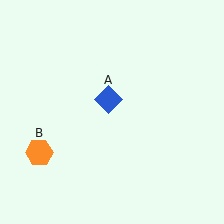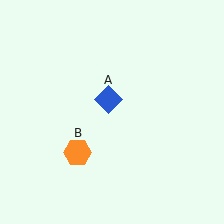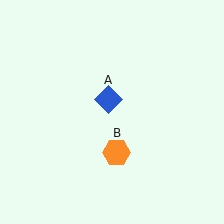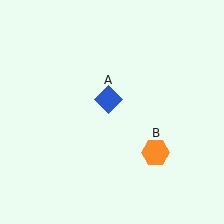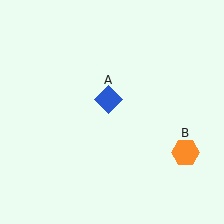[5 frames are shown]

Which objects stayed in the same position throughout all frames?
Blue diamond (object A) remained stationary.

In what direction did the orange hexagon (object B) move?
The orange hexagon (object B) moved right.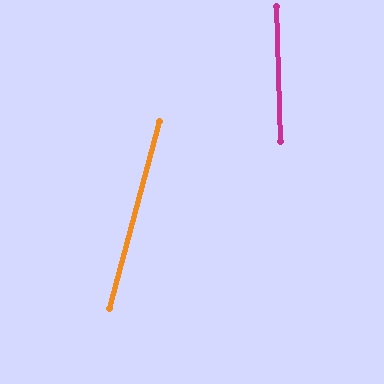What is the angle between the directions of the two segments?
Approximately 17 degrees.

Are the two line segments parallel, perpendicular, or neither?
Neither parallel nor perpendicular — they differ by about 17°.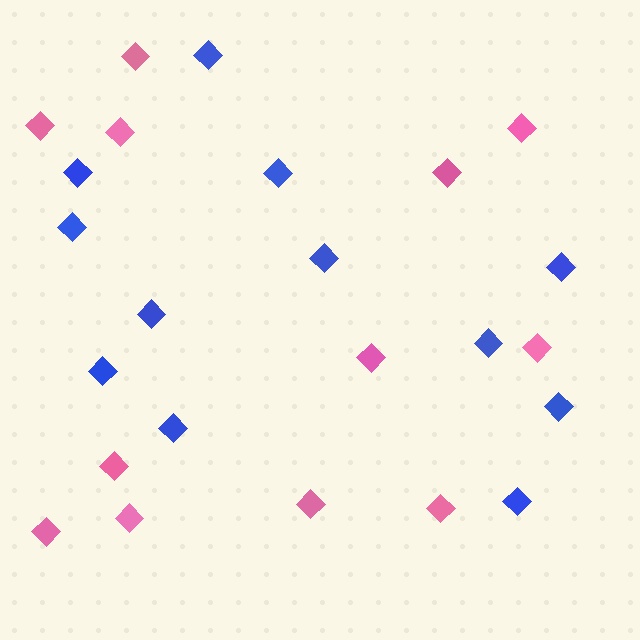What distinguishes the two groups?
There are 2 groups: one group of blue diamonds (12) and one group of pink diamonds (12).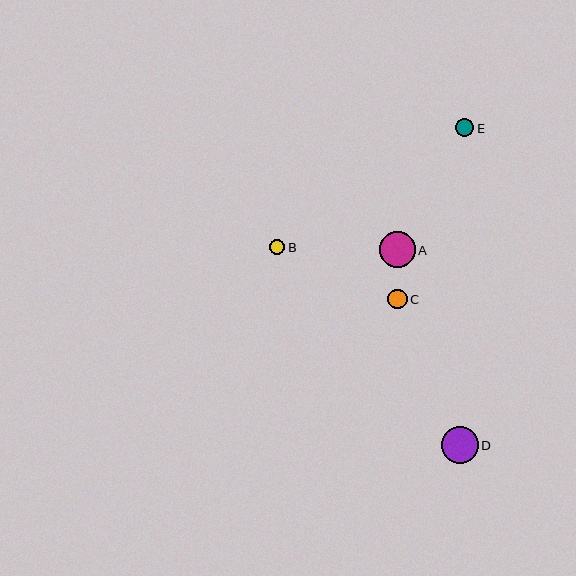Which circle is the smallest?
Circle B is the smallest with a size of approximately 15 pixels.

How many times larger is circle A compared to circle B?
Circle A is approximately 2.3 times the size of circle B.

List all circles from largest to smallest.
From largest to smallest: D, A, C, E, B.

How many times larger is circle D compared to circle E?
Circle D is approximately 2.0 times the size of circle E.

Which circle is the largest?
Circle D is the largest with a size of approximately 37 pixels.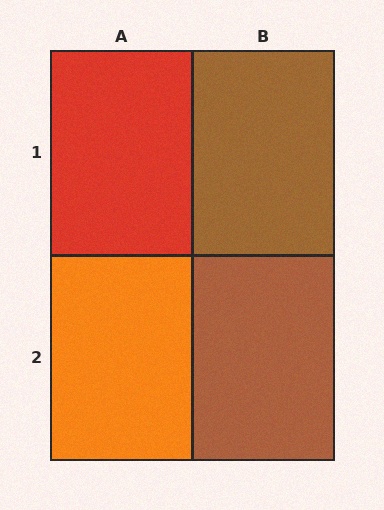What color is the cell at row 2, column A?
Orange.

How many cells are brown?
2 cells are brown.